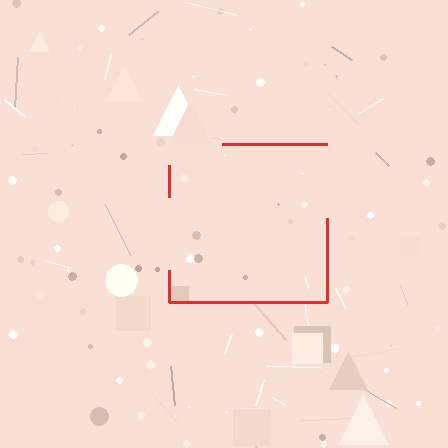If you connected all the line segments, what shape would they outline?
They would outline a square.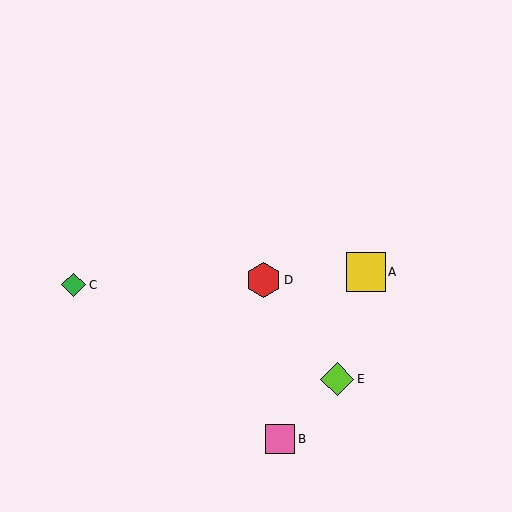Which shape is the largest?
The yellow square (labeled A) is the largest.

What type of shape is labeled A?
Shape A is a yellow square.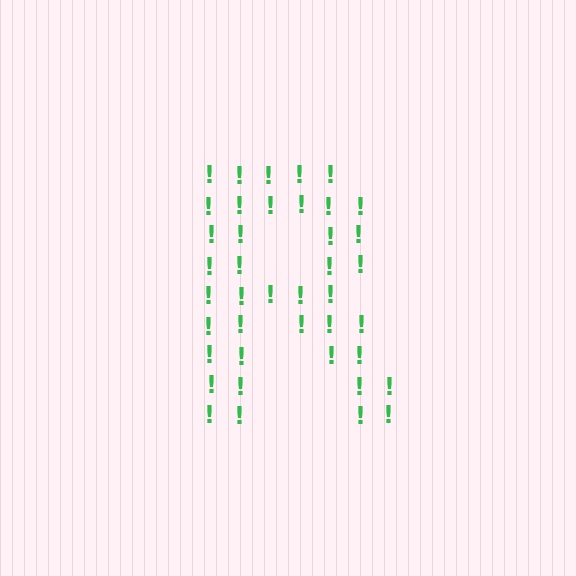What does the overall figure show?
The overall figure shows the letter R.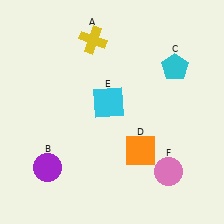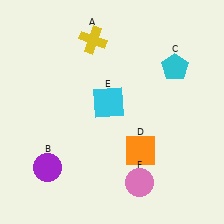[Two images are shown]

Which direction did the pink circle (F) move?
The pink circle (F) moved left.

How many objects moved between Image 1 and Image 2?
1 object moved between the two images.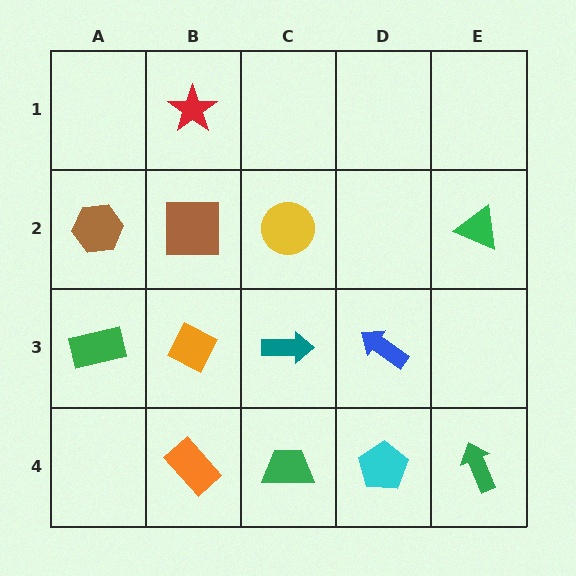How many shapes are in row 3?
4 shapes.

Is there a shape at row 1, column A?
No, that cell is empty.